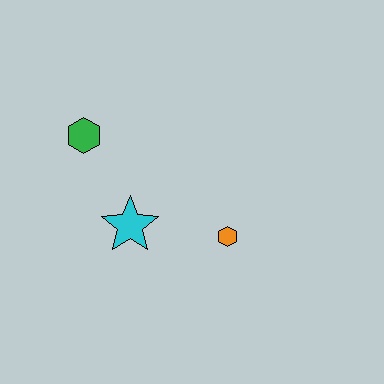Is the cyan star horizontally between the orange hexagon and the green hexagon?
Yes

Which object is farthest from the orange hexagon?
The green hexagon is farthest from the orange hexagon.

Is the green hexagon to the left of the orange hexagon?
Yes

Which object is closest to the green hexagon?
The cyan star is closest to the green hexagon.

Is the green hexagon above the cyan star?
Yes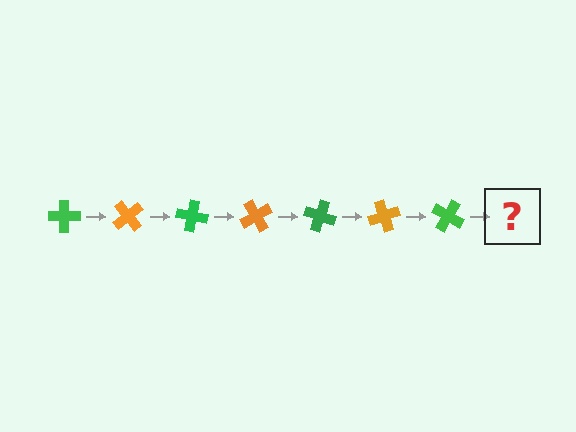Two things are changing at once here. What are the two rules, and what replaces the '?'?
The two rules are that it rotates 50 degrees each step and the color cycles through green and orange. The '?' should be an orange cross, rotated 350 degrees from the start.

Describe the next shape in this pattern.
It should be an orange cross, rotated 350 degrees from the start.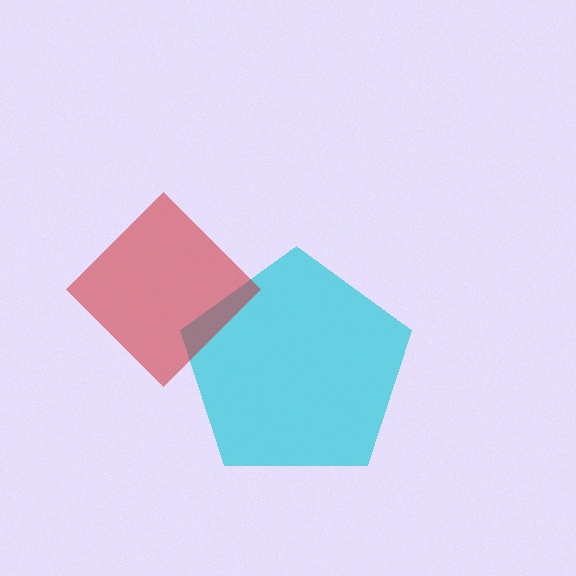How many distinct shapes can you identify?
There are 2 distinct shapes: a cyan pentagon, a red diamond.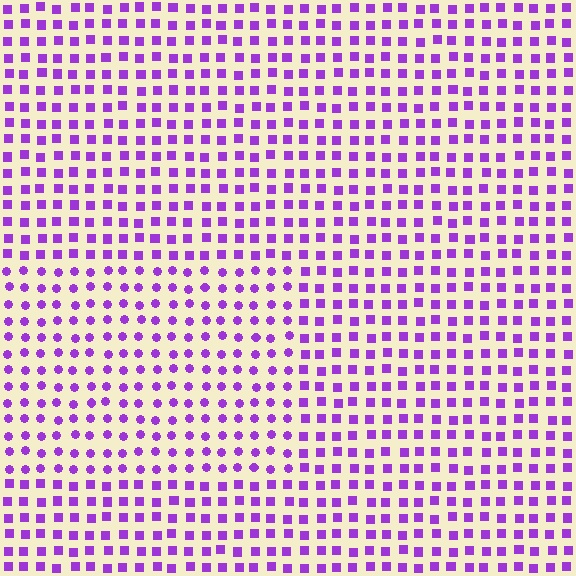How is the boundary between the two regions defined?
The boundary is defined by a change in element shape: circles inside vs. squares outside. All elements share the same color and spacing.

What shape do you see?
I see a rectangle.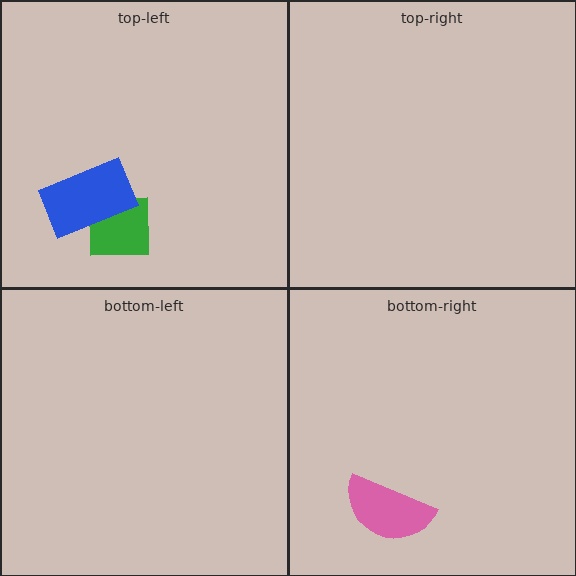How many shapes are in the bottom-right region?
1.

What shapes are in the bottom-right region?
The pink semicircle.